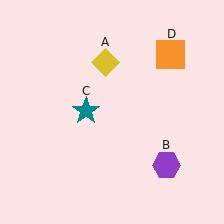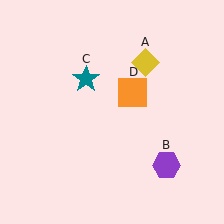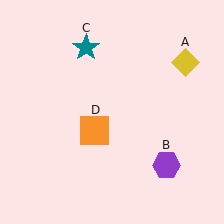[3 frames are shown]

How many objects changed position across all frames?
3 objects changed position: yellow diamond (object A), teal star (object C), orange square (object D).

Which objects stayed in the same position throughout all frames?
Purple hexagon (object B) remained stationary.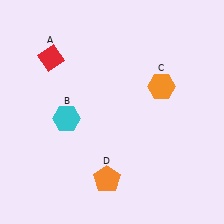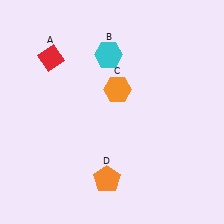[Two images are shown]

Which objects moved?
The objects that moved are: the cyan hexagon (B), the orange hexagon (C).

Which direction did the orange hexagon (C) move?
The orange hexagon (C) moved left.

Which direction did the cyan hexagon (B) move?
The cyan hexagon (B) moved up.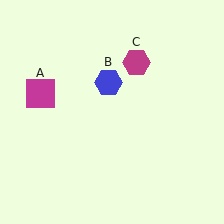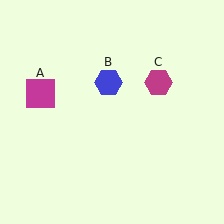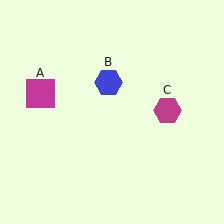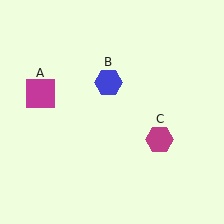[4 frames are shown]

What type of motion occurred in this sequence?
The magenta hexagon (object C) rotated clockwise around the center of the scene.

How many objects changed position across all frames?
1 object changed position: magenta hexagon (object C).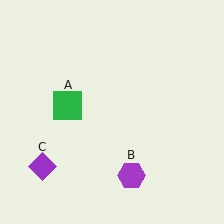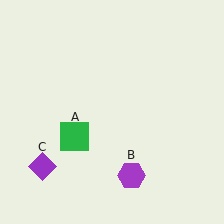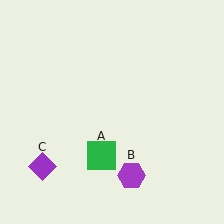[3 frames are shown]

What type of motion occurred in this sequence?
The green square (object A) rotated counterclockwise around the center of the scene.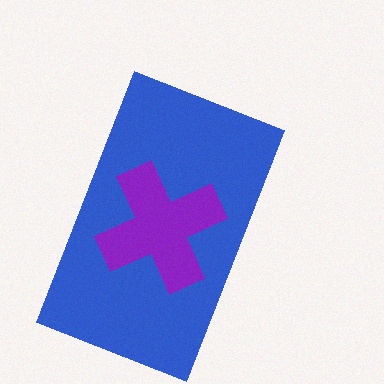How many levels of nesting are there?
2.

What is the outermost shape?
The blue rectangle.